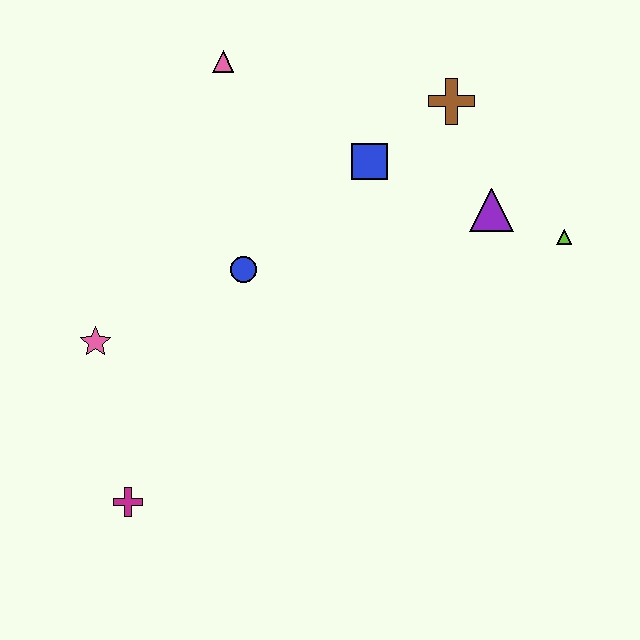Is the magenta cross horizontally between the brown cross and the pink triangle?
No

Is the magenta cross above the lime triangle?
No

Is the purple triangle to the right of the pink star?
Yes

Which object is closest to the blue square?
The brown cross is closest to the blue square.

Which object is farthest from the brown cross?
The magenta cross is farthest from the brown cross.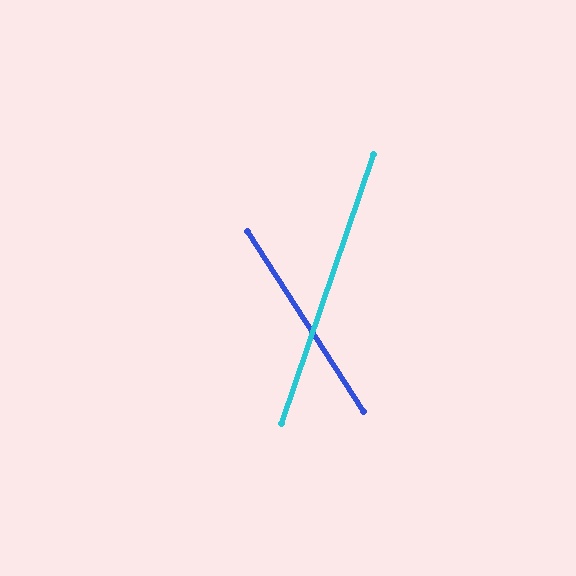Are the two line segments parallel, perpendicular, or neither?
Neither parallel nor perpendicular — they differ by about 52°.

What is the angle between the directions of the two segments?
Approximately 52 degrees.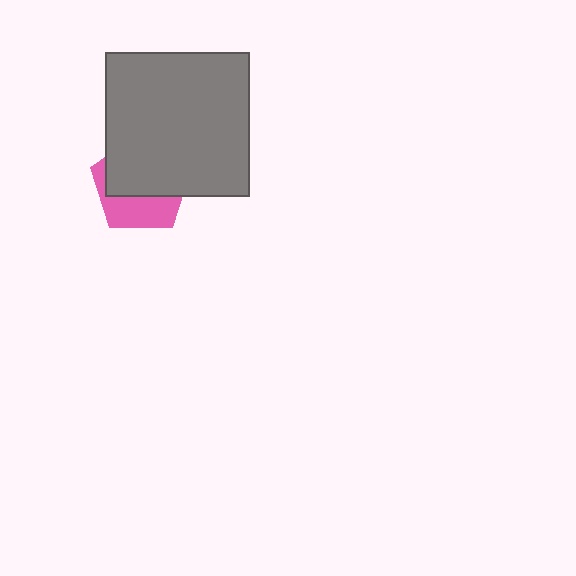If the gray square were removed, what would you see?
You would see the complete pink pentagon.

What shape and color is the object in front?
The object in front is a gray square.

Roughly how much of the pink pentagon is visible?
A small part of it is visible (roughly 38%).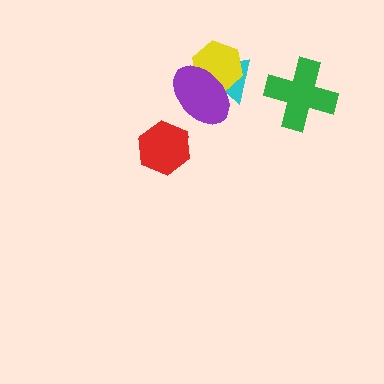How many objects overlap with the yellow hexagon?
2 objects overlap with the yellow hexagon.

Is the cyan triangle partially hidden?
Yes, it is partially covered by another shape.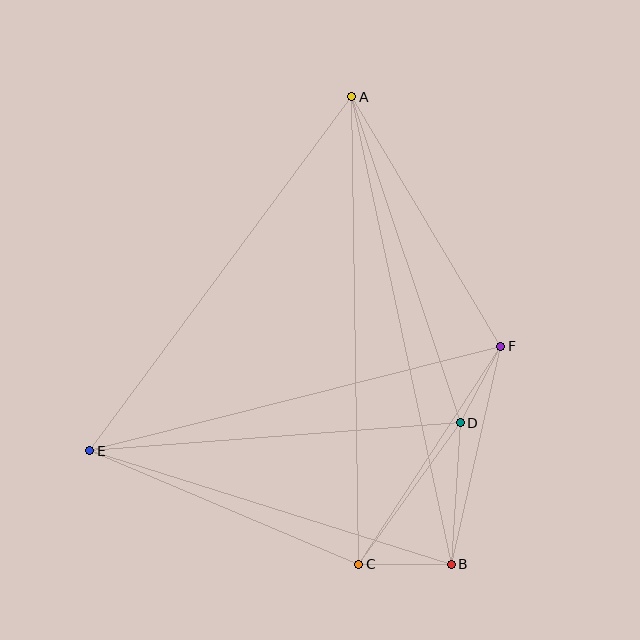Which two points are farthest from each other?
Points A and B are farthest from each other.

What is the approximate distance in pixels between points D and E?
The distance between D and E is approximately 371 pixels.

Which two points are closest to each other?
Points D and F are closest to each other.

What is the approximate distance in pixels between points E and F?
The distance between E and F is approximately 424 pixels.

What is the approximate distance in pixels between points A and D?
The distance between A and D is approximately 344 pixels.